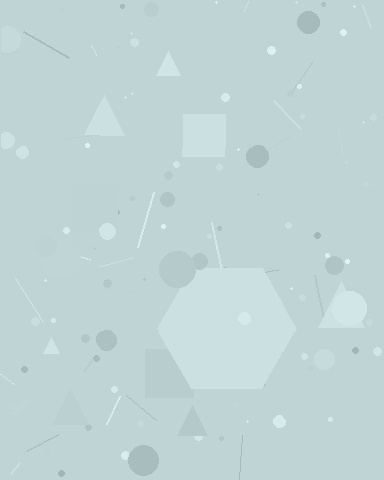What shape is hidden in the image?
A hexagon is hidden in the image.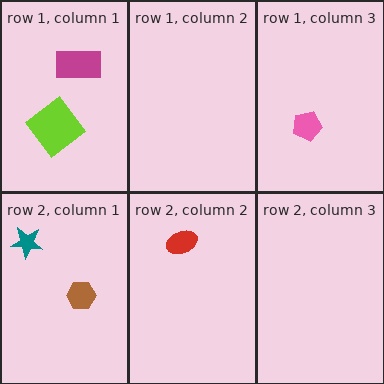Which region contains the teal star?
The row 2, column 1 region.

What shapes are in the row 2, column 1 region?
The teal star, the brown hexagon.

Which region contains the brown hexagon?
The row 2, column 1 region.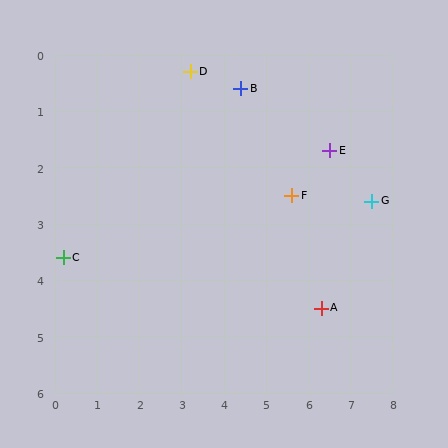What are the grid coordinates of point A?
Point A is at approximately (6.3, 4.5).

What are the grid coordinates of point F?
Point F is at approximately (5.6, 2.5).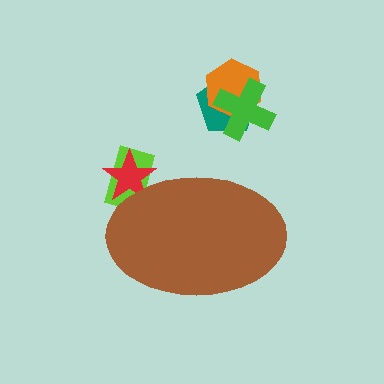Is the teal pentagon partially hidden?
No, the teal pentagon is fully visible.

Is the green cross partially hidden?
No, the green cross is fully visible.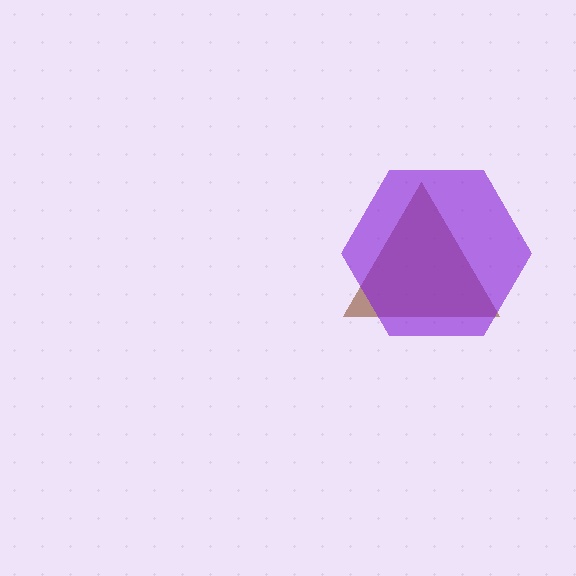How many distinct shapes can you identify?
There are 2 distinct shapes: a brown triangle, a purple hexagon.